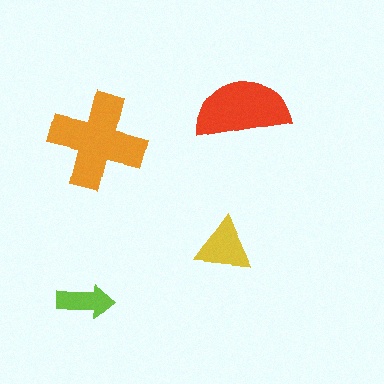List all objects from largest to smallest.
The orange cross, the red semicircle, the yellow triangle, the lime arrow.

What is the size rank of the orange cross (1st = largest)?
1st.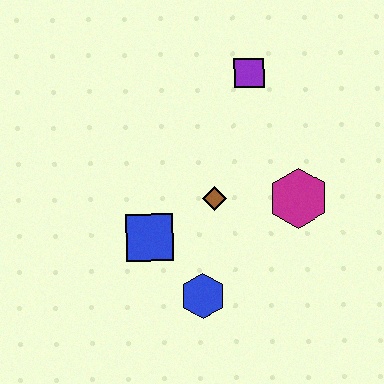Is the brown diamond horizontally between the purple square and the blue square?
Yes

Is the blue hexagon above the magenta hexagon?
No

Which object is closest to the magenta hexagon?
The brown diamond is closest to the magenta hexagon.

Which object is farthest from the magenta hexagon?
The blue square is farthest from the magenta hexagon.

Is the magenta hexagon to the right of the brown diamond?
Yes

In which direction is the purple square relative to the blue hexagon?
The purple square is above the blue hexagon.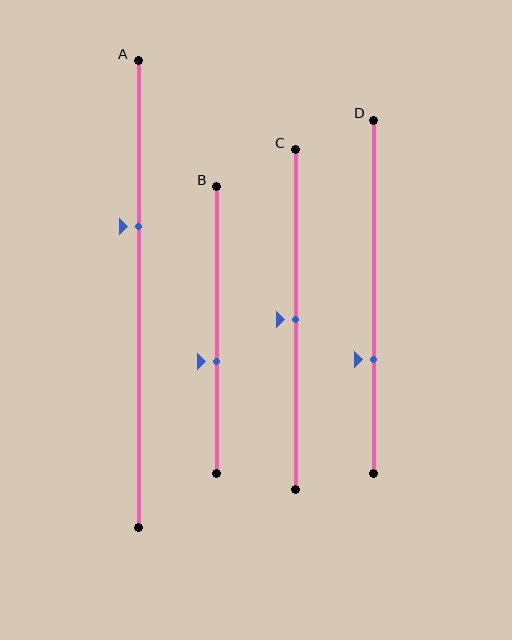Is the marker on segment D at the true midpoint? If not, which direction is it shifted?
No, the marker on segment D is shifted downward by about 18% of the segment length.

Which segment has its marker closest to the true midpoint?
Segment C has its marker closest to the true midpoint.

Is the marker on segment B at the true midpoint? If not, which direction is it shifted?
No, the marker on segment B is shifted downward by about 11% of the segment length.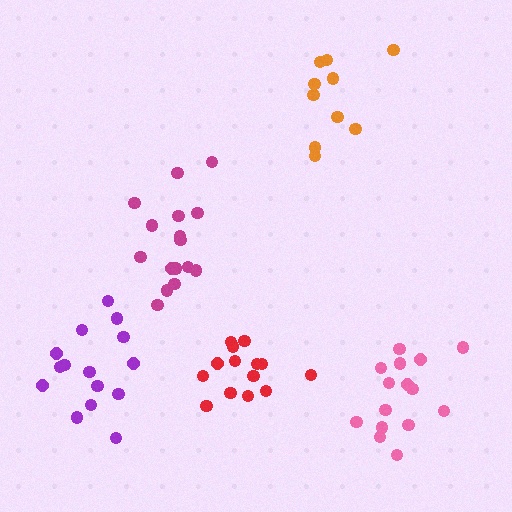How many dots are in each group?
Group 1: 16 dots, Group 2: 10 dots, Group 3: 14 dots, Group 4: 15 dots, Group 5: 15 dots (70 total).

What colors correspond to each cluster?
The clusters are colored: magenta, orange, red, pink, purple.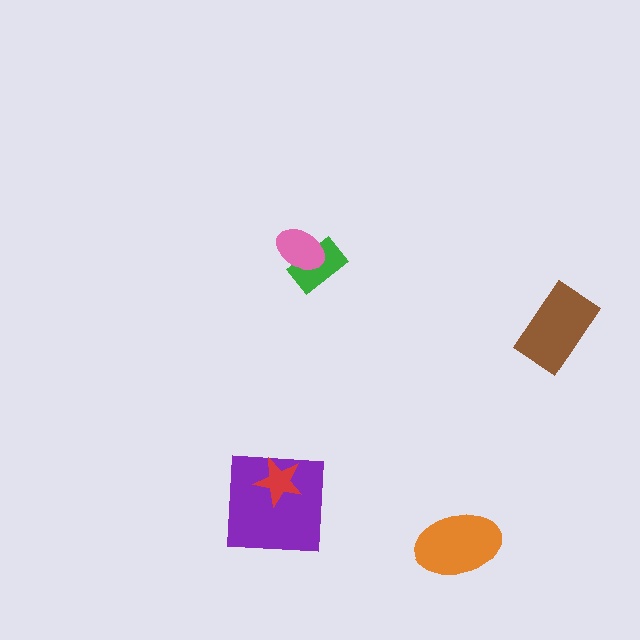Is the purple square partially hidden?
Yes, it is partially covered by another shape.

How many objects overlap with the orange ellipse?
0 objects overlap with the orange ellipse.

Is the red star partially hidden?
No, no other shape covers it.